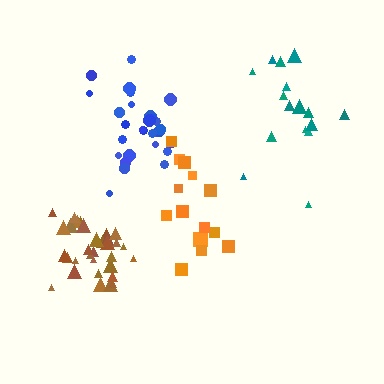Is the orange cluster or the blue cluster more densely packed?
Blue.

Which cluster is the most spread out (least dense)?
Teal.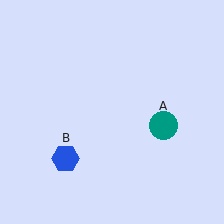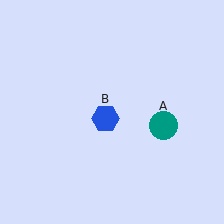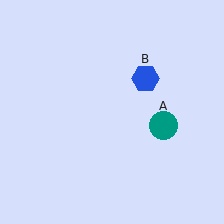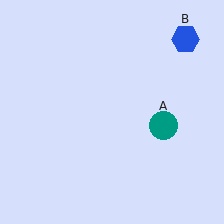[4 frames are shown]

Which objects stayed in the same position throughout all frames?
Teal circle (object A) remained stationary.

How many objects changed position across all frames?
1 object changed position: blue hexagon (object B).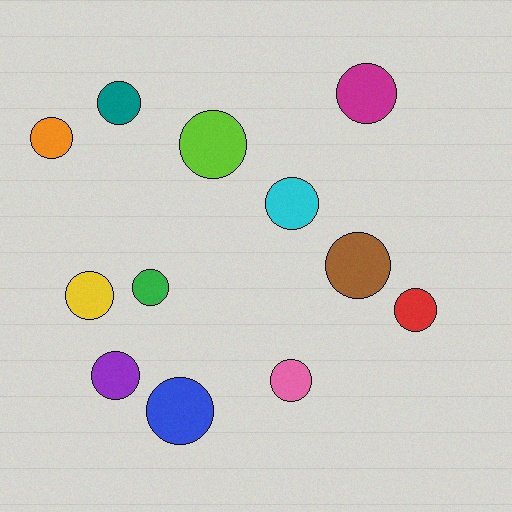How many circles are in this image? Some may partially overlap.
There are 12 circles.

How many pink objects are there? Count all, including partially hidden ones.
There is 1 pink object.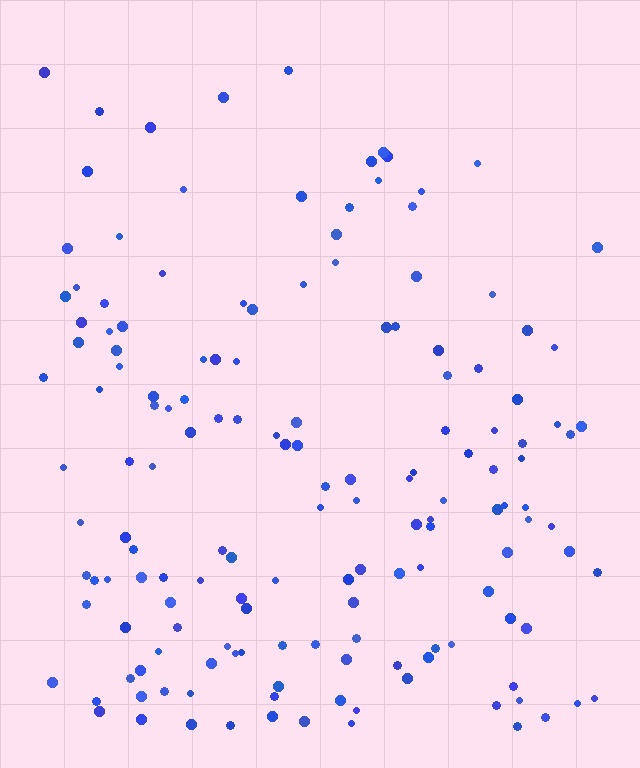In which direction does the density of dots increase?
From top to bottom, with the bottom side densest.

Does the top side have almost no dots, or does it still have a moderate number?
Still a moderate number, just noticeably fewer than the bottom.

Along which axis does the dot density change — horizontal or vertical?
Vertical.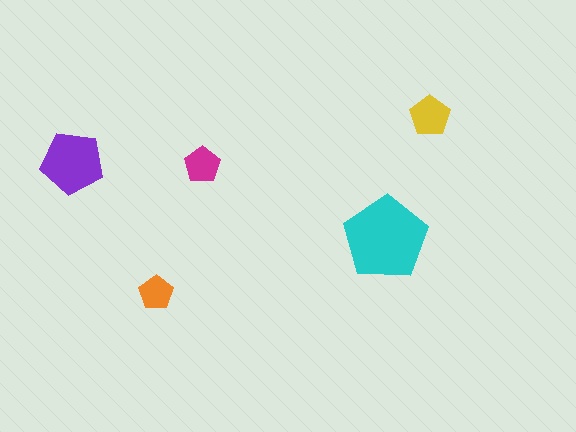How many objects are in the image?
There are 5 objects in the image.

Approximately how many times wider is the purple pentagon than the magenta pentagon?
About 1.5 times wider.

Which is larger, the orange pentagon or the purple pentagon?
The purple one.